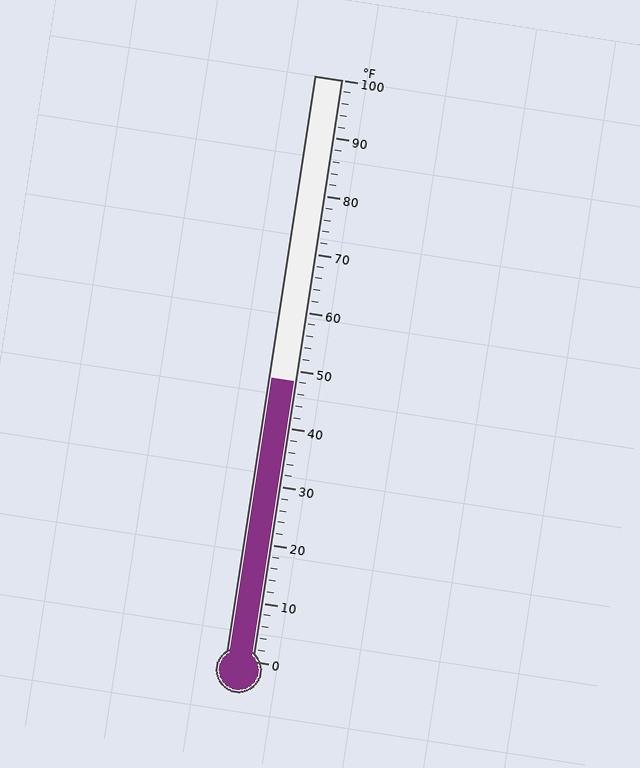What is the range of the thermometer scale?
The thermometer scale ranges from 0°F to 100°F.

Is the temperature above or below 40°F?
The temperature is above 40°F.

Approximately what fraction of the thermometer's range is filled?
The thermometer is filled to approximately 50% of its range.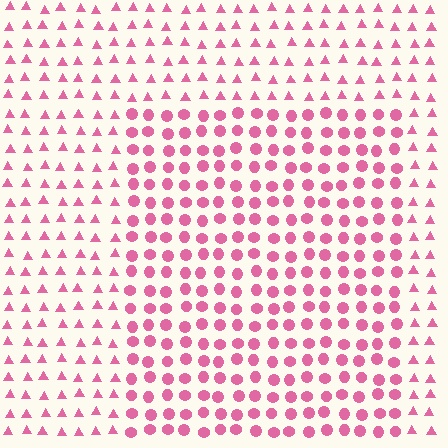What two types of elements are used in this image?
The image uses circles inside the rectangle region and triangles outside it.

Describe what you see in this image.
The image is filled with small pink elements arranged in a uniform grid. A rectangle-shaped region contains circles, while the surrounding area contains triangles. The boundary is defined purely by the change in element shape.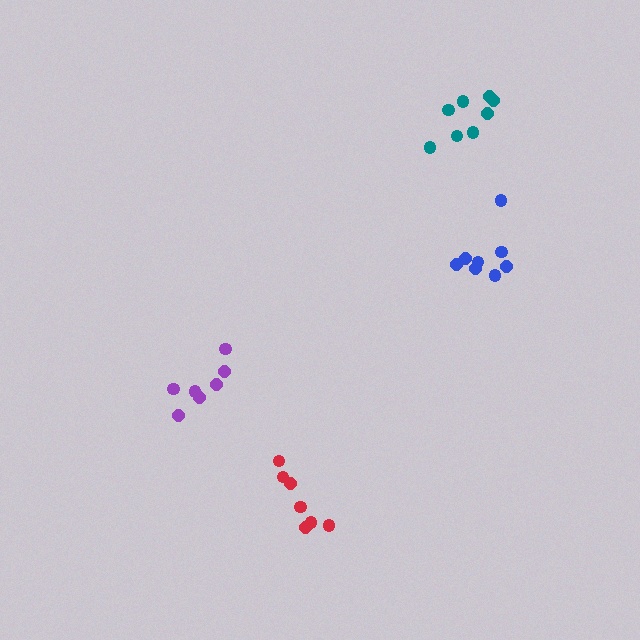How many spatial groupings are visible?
There are 4 spatial groupings.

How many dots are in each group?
Group 1: 8 dots, Group 2: 7 dots, Group 3: 8 dots, Group 4: 7 dots (30 total).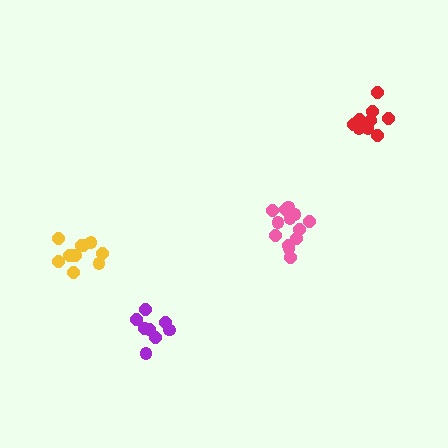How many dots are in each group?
Group 1: 11 dots, Group 2: 13 dots, Group 3: 8 dots, Group 4: 9 dots (41 total).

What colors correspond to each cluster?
The clusters are colored: yellow, pink, purple, red.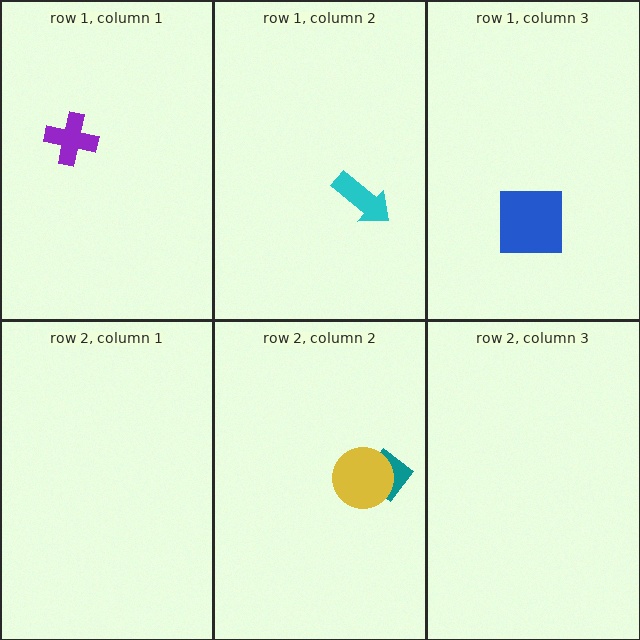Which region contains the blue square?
The row 1, column 3 region.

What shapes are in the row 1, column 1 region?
The purple cross.